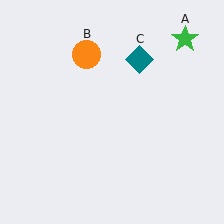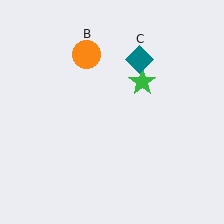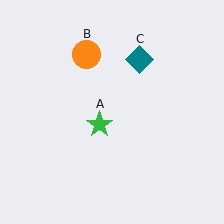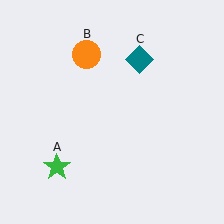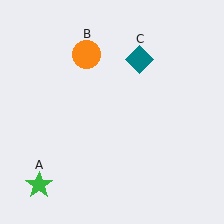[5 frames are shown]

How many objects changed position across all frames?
1 object changed position: green star (object A).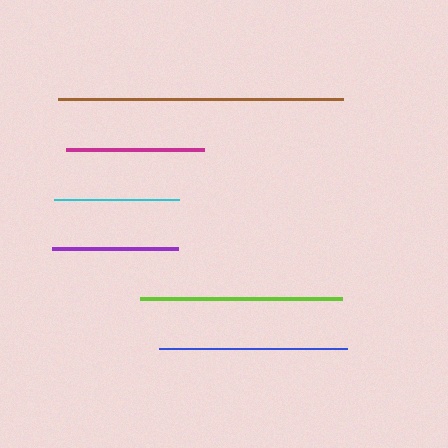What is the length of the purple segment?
The purple segment is approximately 126 pixels long.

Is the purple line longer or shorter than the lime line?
The lime line is longer than the purple line.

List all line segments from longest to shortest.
From longest to shortest: brown, lime, blue, magenta, purple, cyan.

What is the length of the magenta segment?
The magenta segment is approximately 138 pixels long.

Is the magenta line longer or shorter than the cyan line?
The magenta line is longer than the cyan line.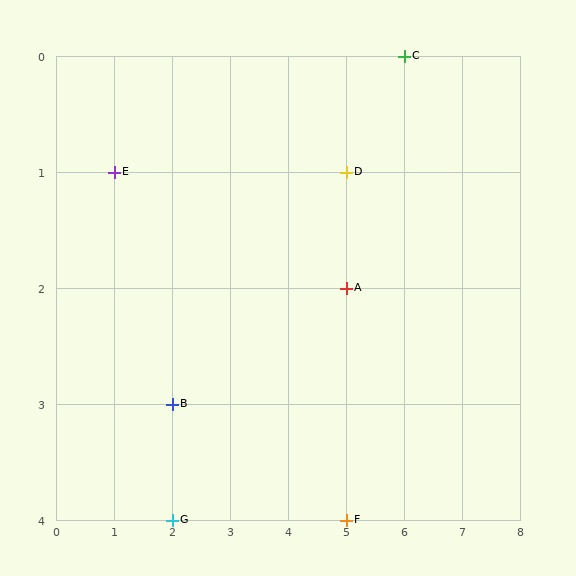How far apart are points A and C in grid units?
Points A and C are 1 column and 2 rows apart (about 2.2 grid units diagonally).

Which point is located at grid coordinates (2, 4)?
Point G is at (2, 4).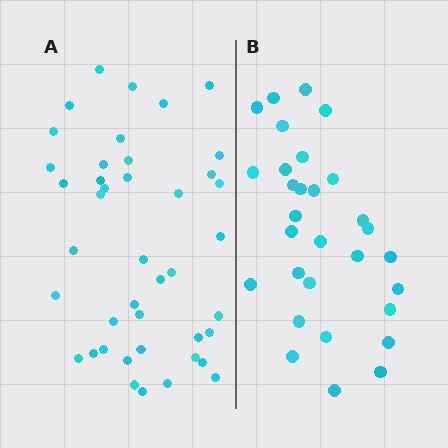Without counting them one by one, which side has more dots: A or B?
Region A (the left region) has more dots.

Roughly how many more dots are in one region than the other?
Region A has roughly 12 or so more dots than region B.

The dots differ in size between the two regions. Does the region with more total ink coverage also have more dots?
No. Region B has more total ink coverage because its dots are larger, but region A actually contains more individual dots. Total area can be misleading — the number of items is what matters here.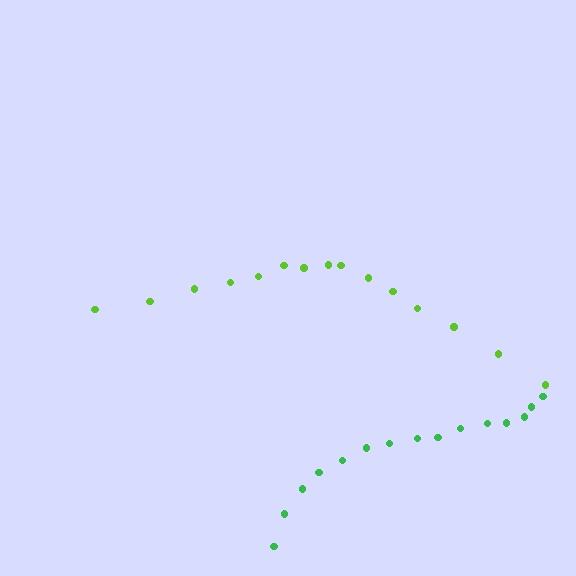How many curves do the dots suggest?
There are 2 distinct paths.